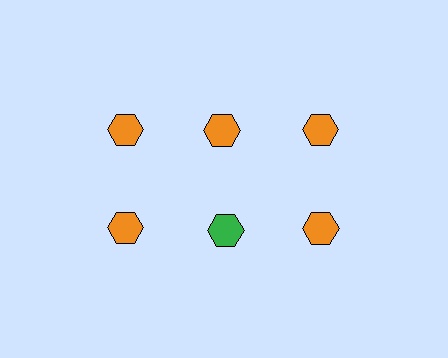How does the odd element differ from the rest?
It has a different color: green instead of orange.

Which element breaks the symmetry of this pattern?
The green hexagon in the second row, second from left column breaks the symmetry. All other shapes are orange hexagons.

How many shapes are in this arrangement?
There are 6 shapes arranged in a grid pattern.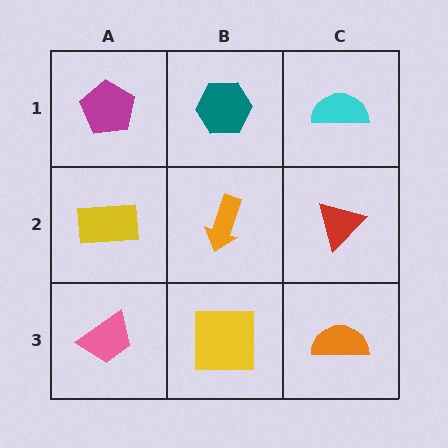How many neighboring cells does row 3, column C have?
2.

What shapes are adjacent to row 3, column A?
A yellow rectangle (row 2, column A), a yellow square (row 3, column B).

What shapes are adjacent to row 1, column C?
A red triangle (row 2, column C), a teal hexagon (row 1, column B).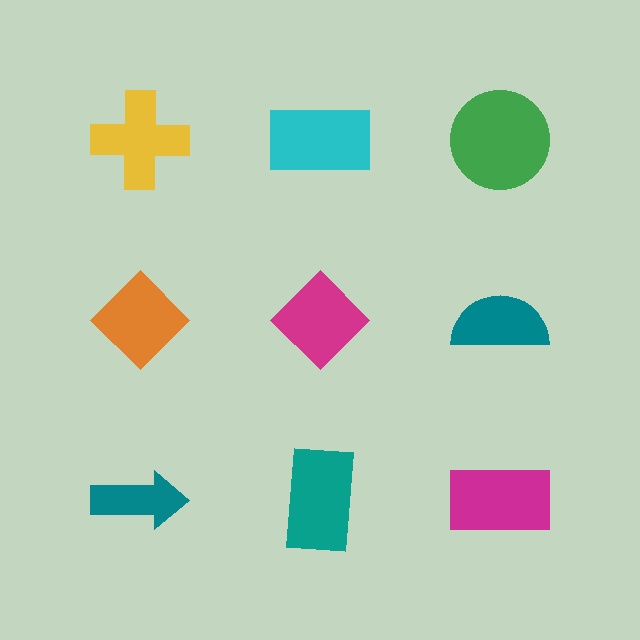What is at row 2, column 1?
An orange diamond.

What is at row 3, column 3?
A magenta rectangle.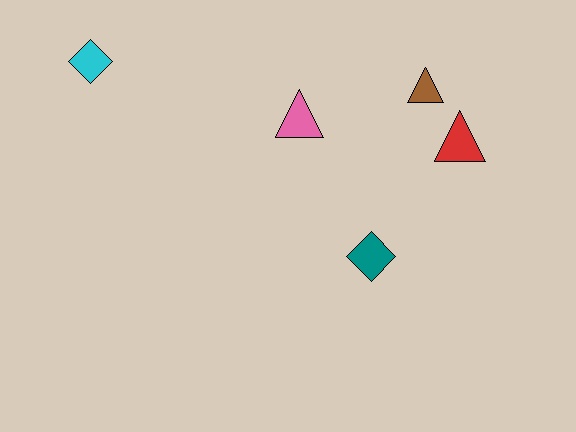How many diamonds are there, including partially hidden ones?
There are 2 diamonds.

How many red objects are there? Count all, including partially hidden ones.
There is 1 red object.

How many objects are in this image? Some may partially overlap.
There are 5 objects.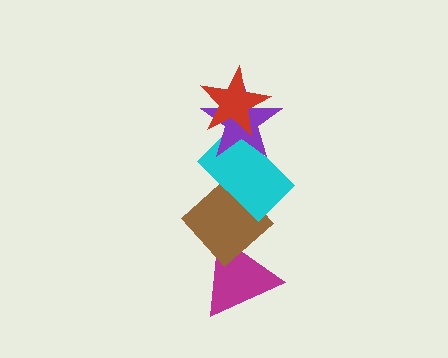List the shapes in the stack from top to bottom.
From top to bottom: the red star, the purple star, the cyan rectangle, the brown diamond, the magenta triangle.